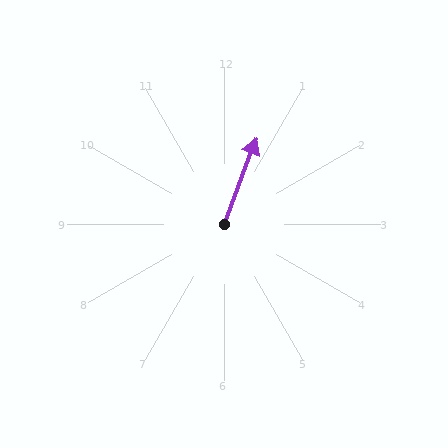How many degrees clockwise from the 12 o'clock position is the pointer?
Approximately 20 degrees.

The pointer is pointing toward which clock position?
Roughly 1 o'clock.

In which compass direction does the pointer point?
North.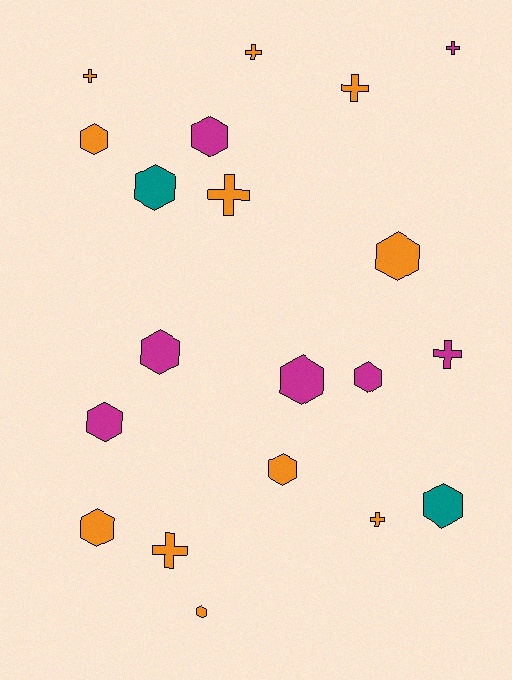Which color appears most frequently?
Orange, with 11 objects.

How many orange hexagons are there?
There are 5 orange hexagons.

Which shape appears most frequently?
Hexagon, with 12 objects.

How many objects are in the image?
There are 20 objects.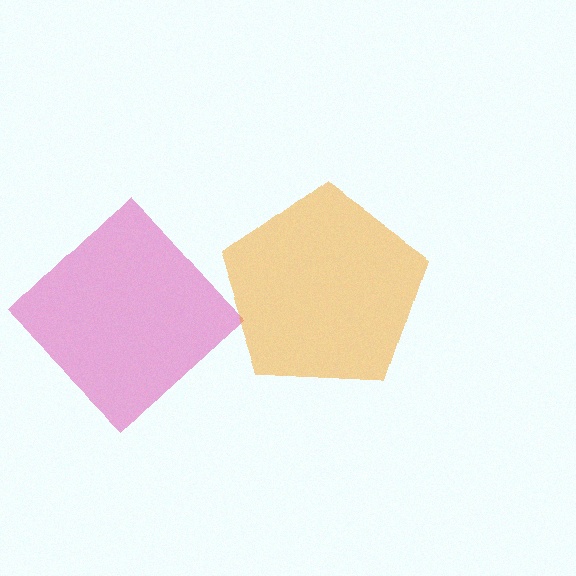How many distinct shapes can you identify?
There are 2 distinct shapes: a magenta diamond, an orange pentagon.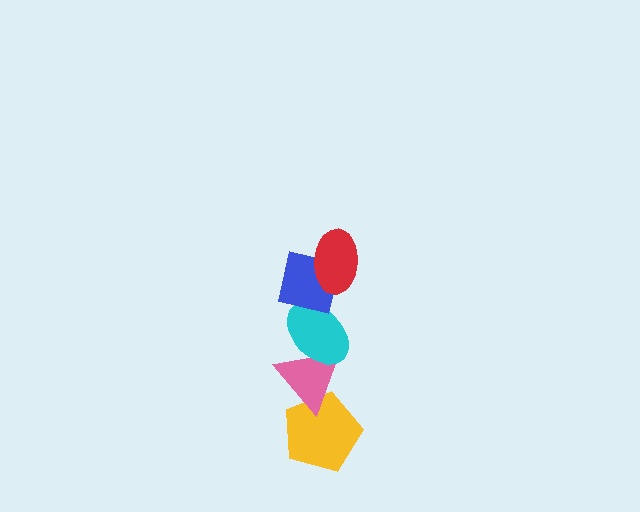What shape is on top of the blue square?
The red ellipse is on top of the blue square.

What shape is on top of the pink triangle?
The cyan ellipse is on top of the pink triangle.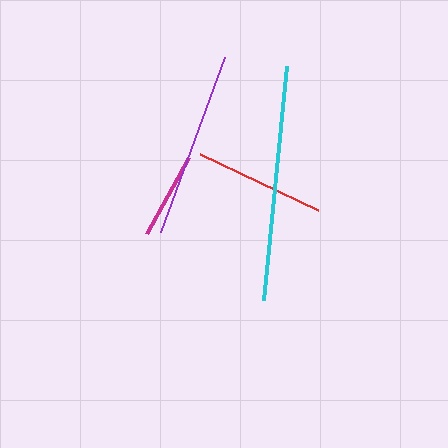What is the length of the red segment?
The red segment is approximately 130 pixels long.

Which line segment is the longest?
The cyan line is the longest at approximately 235 pixels.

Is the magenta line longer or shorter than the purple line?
The purple line is longer than the magenta line.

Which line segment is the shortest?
The magenta line is the shortest at approximately 87 pixels.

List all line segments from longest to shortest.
From longest to shortest: cyan, purple, red, magenta.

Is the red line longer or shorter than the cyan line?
The cyan line is longer than the red line.